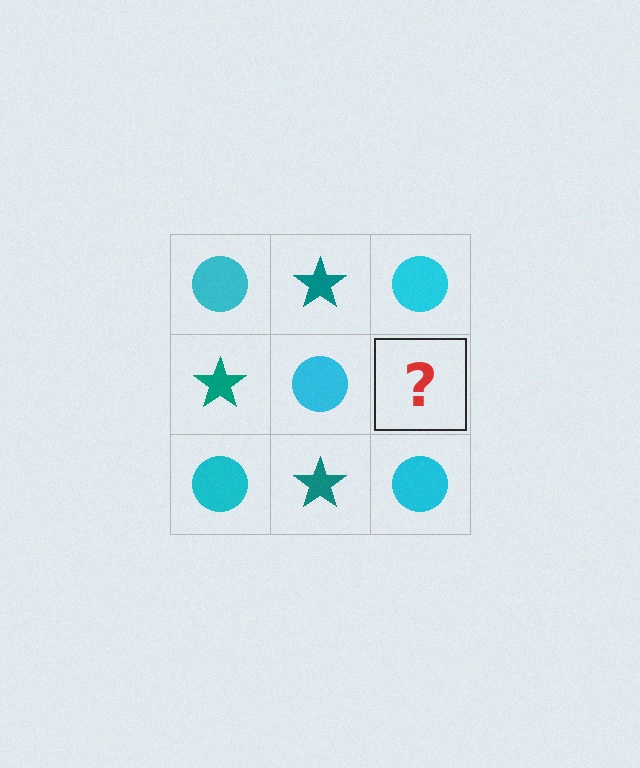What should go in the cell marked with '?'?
The missing cell should contain a teal star.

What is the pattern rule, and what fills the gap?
The rule is that it alternates cyan circle and teal star in a checkerboard pattern. The gap should be filled with a teal star.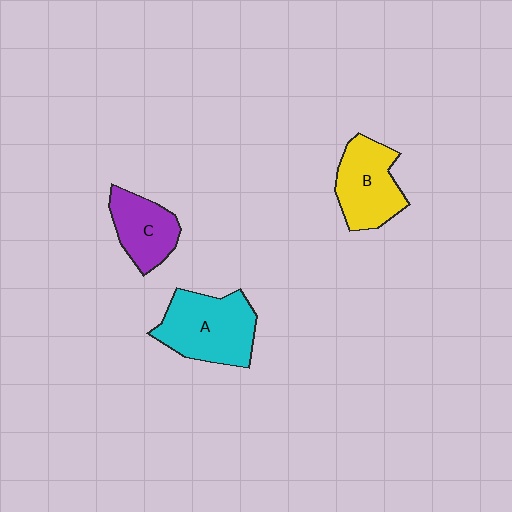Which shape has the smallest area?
Shape C (purple).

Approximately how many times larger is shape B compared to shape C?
Approximately 1.2 times.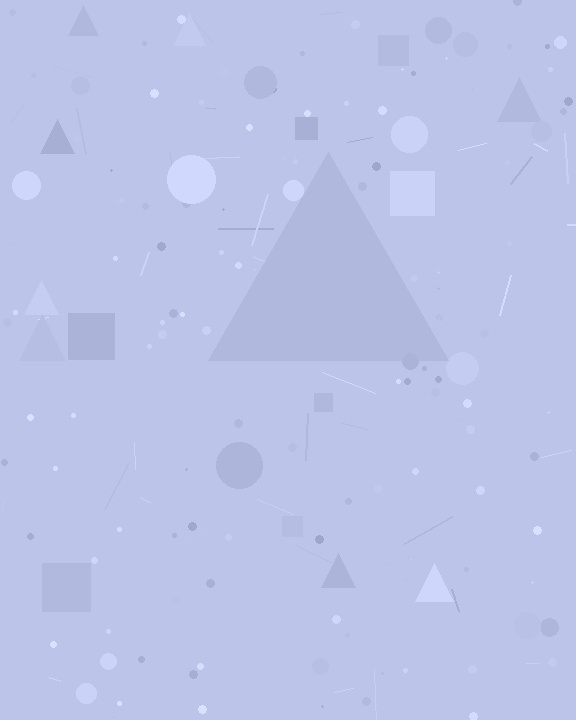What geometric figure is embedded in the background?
A triangle is embedded in the background.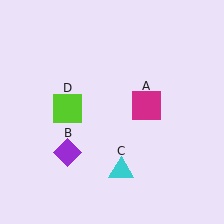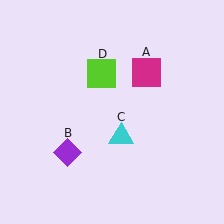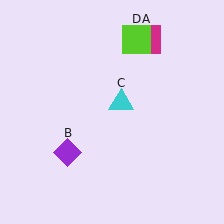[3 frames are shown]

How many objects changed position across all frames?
3 objects changed position: magenta square (object A), cyan triangle (object C), lime square (object D).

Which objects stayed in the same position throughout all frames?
Purple diamond (object B) remained stationary.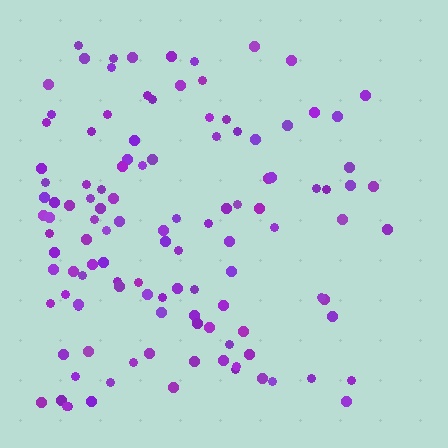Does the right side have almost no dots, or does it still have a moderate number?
Still a moderate number, just noticeably fewer than the left.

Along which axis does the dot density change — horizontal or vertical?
Horizontal.